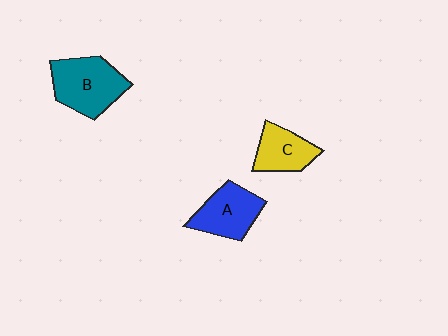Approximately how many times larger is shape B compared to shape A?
Approximately 1.2 times.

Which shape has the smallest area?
Shape C (yellow).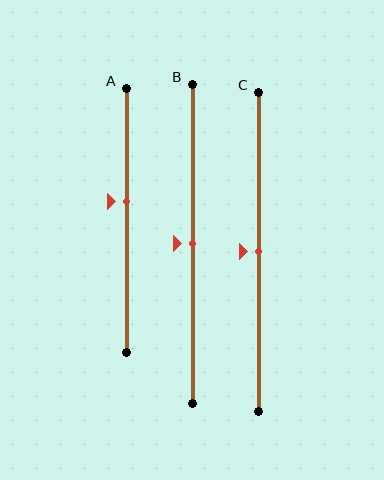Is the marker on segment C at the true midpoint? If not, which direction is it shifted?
Yes, the marker on segment C is at the true midpoint.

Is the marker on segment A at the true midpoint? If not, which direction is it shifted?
No, the marker on segment A is shifted upward by about 7% of the segment length.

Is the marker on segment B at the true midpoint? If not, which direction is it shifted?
Yes, the marker on segment B is at the true midpoint.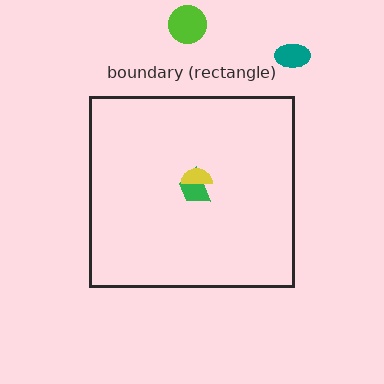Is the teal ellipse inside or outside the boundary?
Outside.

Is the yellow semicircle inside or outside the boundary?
Inside.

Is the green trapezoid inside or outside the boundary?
Inside.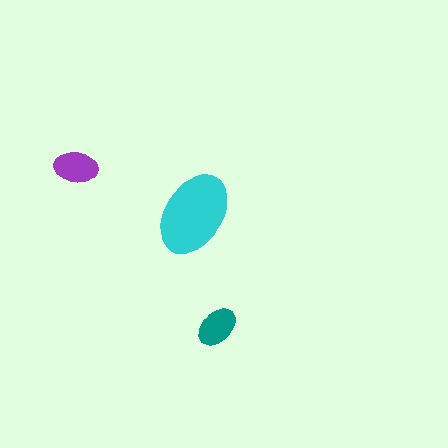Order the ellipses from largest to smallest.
the cyan one, the purple one, the teal one.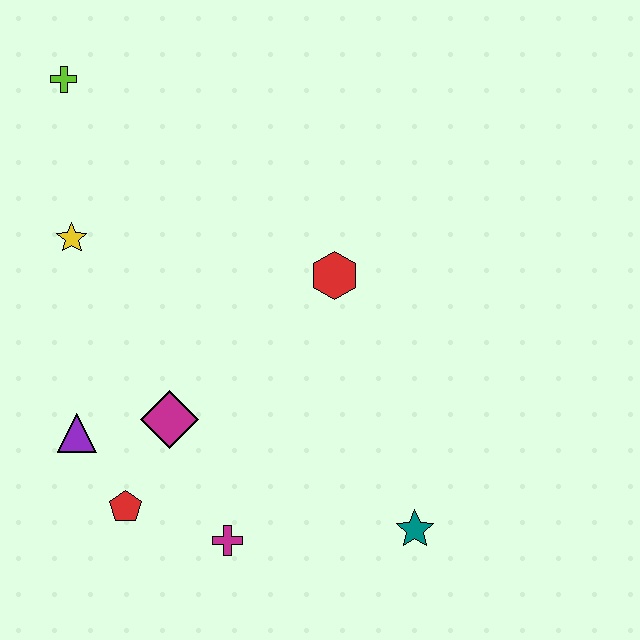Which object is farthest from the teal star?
The lime cross is farthest from the teal star.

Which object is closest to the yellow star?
The lime cross is closest to the yellow star.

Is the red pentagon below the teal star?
No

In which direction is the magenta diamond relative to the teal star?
The magenta diamond is to the left of the teal star.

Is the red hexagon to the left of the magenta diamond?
No